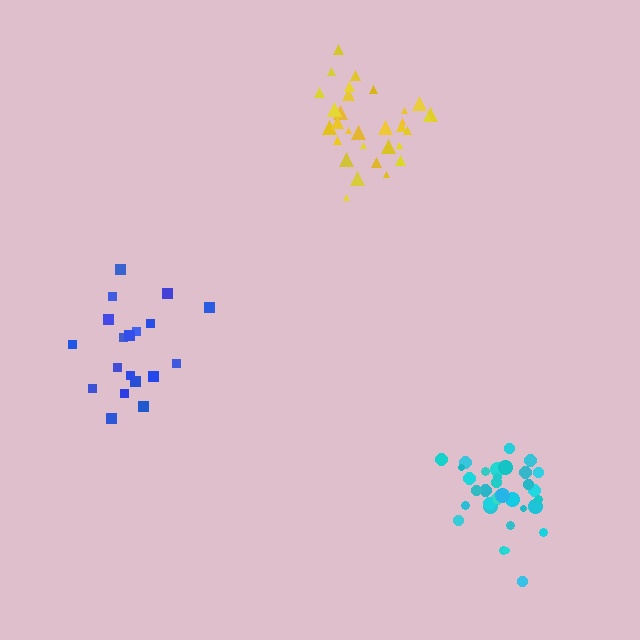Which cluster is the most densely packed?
Yellow.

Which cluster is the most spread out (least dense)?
Blue.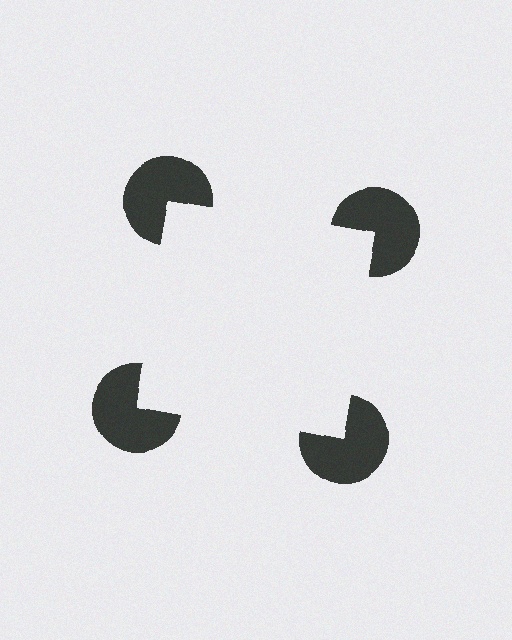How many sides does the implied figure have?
4 sides.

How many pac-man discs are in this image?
There are 4 — one at each vertex of the illusory square.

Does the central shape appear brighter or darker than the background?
It typically appears slightly brighter than the background, even though no actual brightness change is drawn.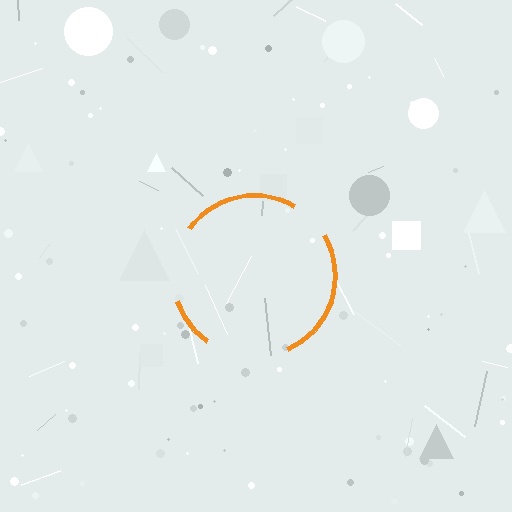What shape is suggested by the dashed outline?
The dashed outline suggests a circle.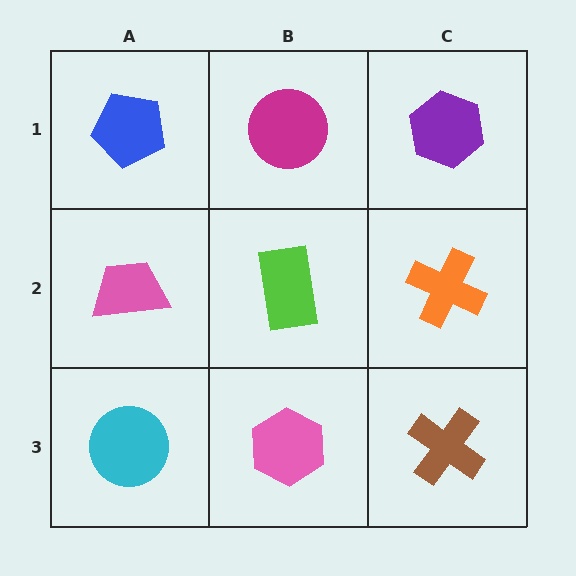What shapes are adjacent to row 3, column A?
A pink trapezoid (row 2, column A), a pink hexagon (row 3, column B).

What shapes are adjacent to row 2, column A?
A blue pentagon (row 1, column A), a cyan circle (row 3, column A), a lime rectangle (row 2, column B).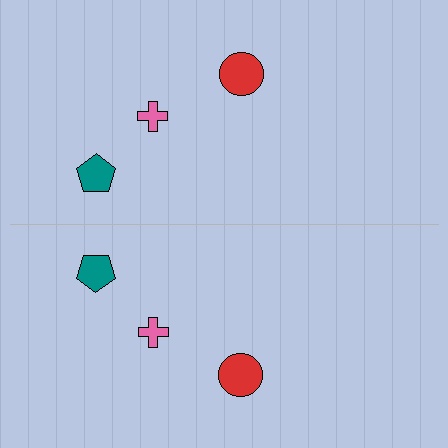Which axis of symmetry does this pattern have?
The pattern has a horizontal axis of symmetry running through the center of the image.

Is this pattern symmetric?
Yes, this pattern has bilateral (reflection) symmetry.